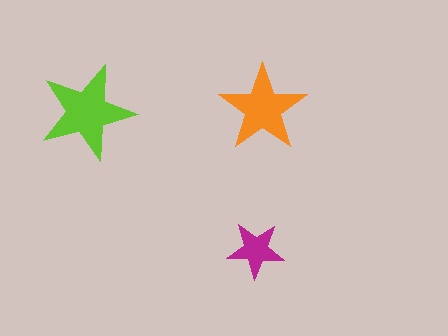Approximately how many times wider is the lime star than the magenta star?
About 1.5 times wider.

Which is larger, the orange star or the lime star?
The lime one.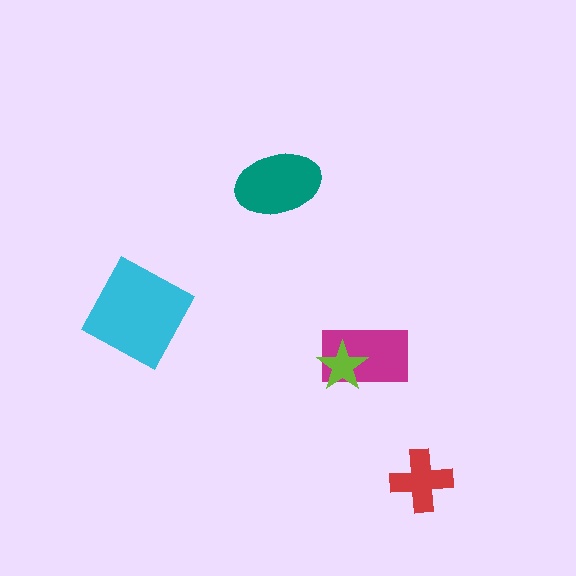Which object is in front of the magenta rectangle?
The lime star is in front of the magenta rectangle.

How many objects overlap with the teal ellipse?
0 objects overlap with the teal ellipse.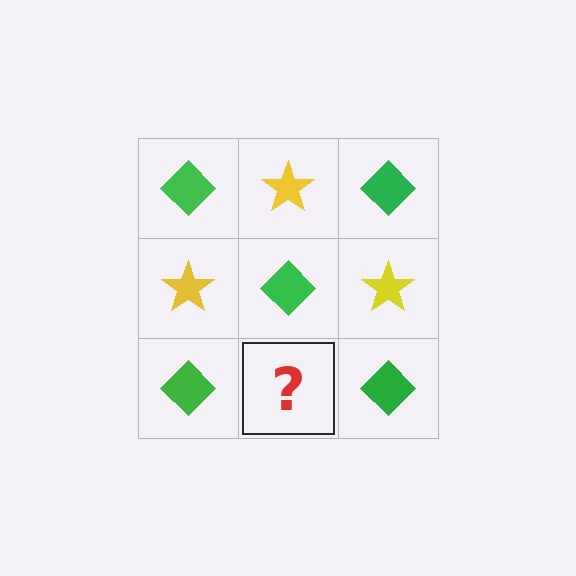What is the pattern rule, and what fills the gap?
The rule is that it alternates green diamond and yellow star in a checkerboard pattern. The gap should be filled with a yellow star.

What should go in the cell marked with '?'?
The missing cell should contain a yellow star.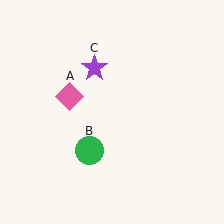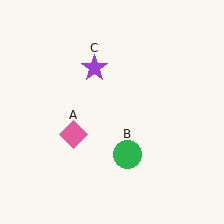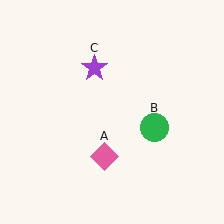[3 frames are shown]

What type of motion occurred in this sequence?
The pink diamond (object A), green circle (object B) rotated counterclockwise around the center of the scene.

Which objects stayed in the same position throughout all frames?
Purple star (object C) remained stationary.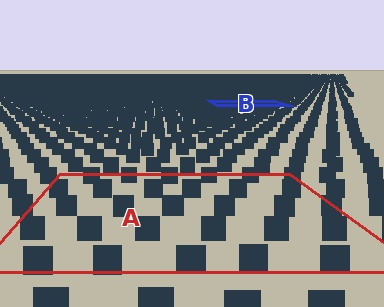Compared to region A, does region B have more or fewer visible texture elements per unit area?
Region B has more texture elements per unit area — they are packed more densely because it is farther away.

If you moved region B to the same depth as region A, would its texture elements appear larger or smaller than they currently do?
They would appear larger. At a closer depth, the same texture elements are projected at a bigger on-screen size.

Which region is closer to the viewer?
Region A is closer. The texture elements there are larger and more spread out.